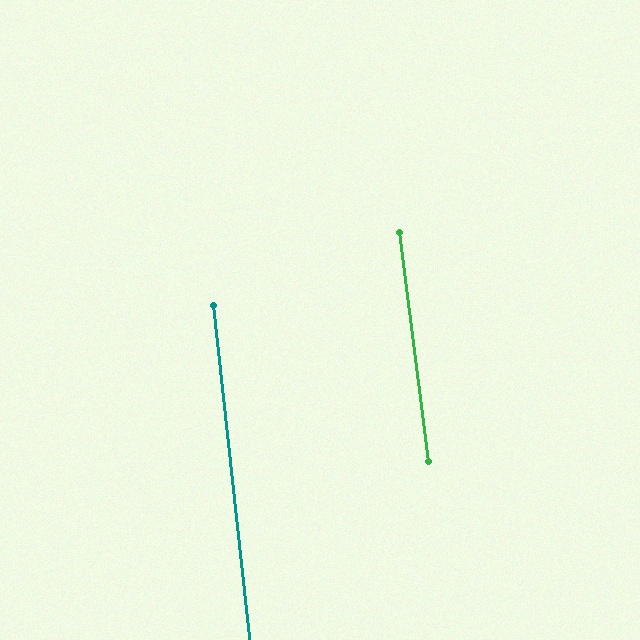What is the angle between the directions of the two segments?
Approximately 1 degree.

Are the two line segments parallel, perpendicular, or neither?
Parallel — their directions differ by only 1.1°.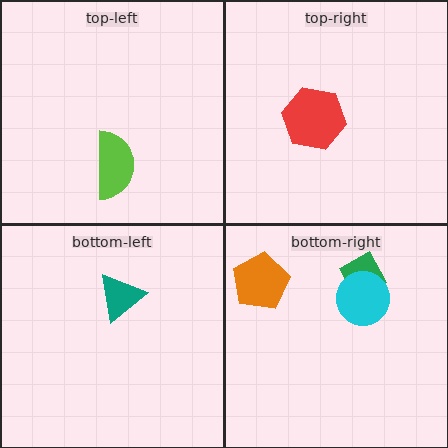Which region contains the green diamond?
The bottom-right region.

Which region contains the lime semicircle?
The top-left region.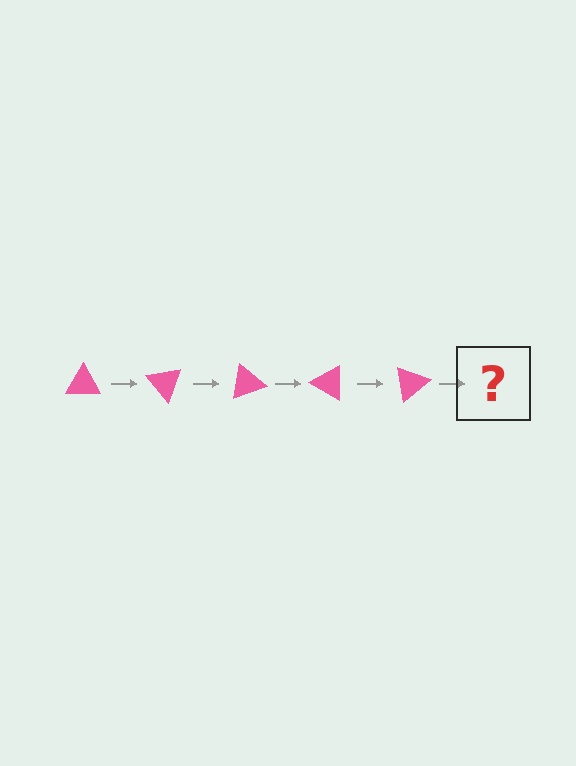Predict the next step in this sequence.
The next step is a pink triangle rotated 250 degrees.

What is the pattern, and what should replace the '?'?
The pattern is that the triangle rotates 50 degrees each step. The '?' should be a pink triangle rotated 250 degrees.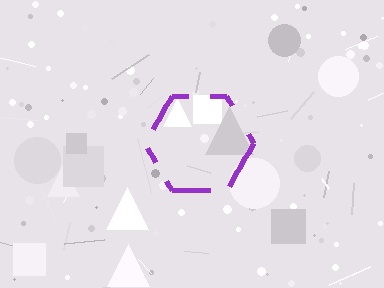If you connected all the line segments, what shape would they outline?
They would outline a hexagon.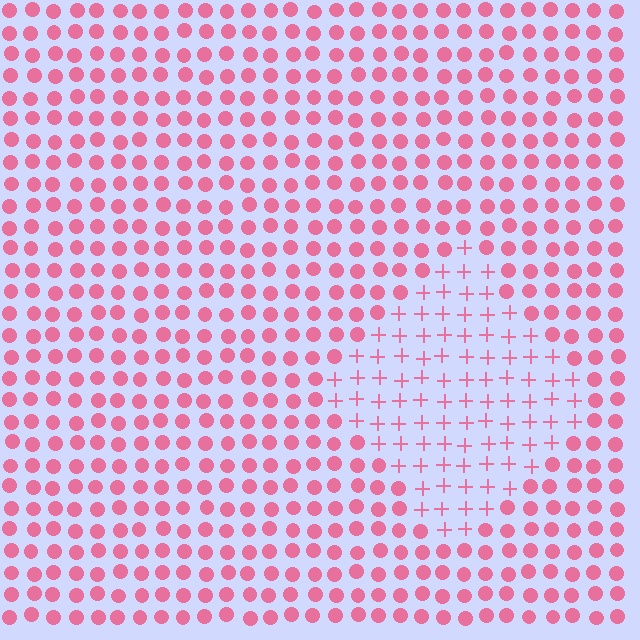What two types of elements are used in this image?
The image uses plus signs inside the diamond region and circles outside it.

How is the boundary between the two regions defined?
The boundary is defined by a change in element shape: plus signs inside vs. circles outside. All elements share the same color and spacing.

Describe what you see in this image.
The image is filled with small pink elements arranged in a uniform grid. A diamond-shaped region contains plus signs, while the surrounding area contains circles. The boundary is defined purely by the change in element shape.